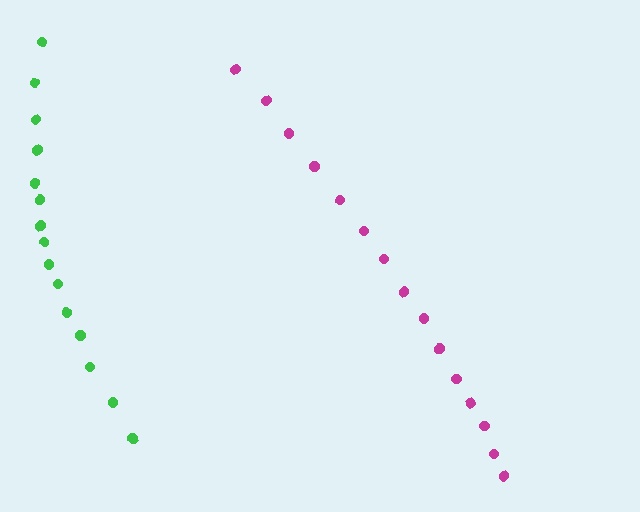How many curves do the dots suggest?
There are 2 distinct paths.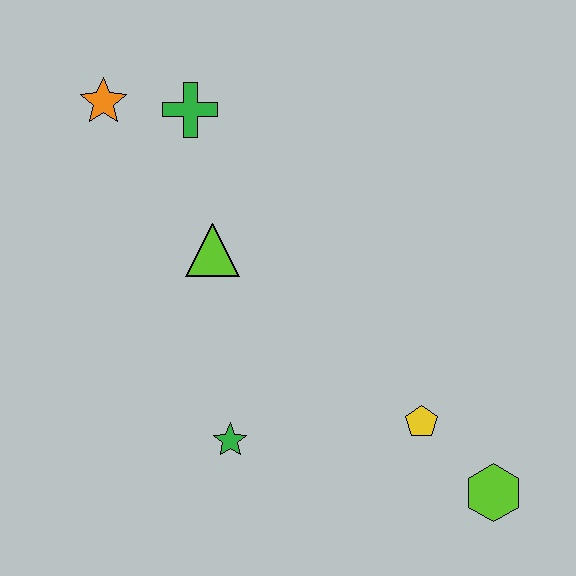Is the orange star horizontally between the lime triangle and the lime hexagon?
No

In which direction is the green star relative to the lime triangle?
The green star is below the lime triangle.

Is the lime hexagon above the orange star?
No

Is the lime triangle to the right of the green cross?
Yes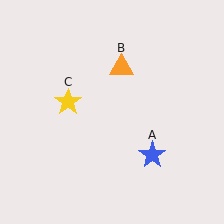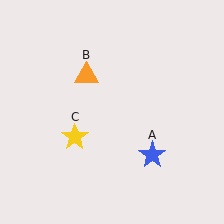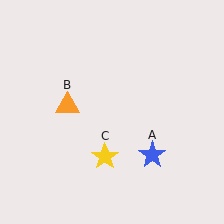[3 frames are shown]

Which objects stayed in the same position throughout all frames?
Blue star (object A) remained stationary.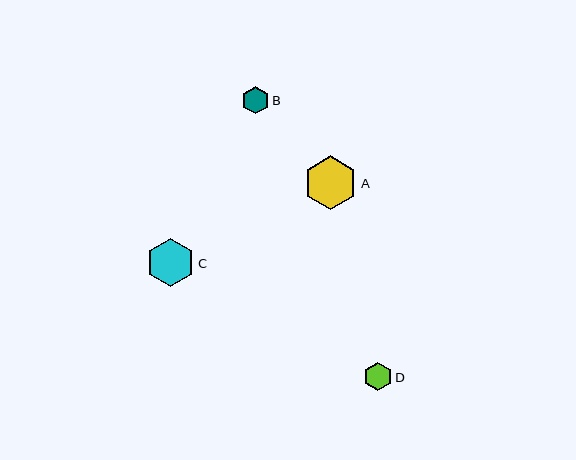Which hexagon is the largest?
Hexagon A is the largest with a size of approximately 54 pixels.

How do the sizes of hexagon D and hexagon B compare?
Hexagon D and hexagon B are approximately the same size.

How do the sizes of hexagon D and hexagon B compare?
Hexagon D and hexagon B are approximately the same size.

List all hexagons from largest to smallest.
From largest to smallest: A, C, D, B.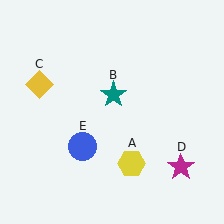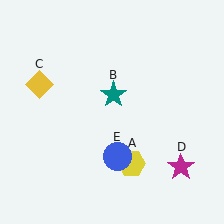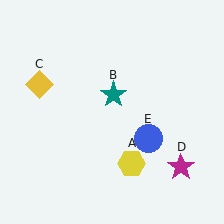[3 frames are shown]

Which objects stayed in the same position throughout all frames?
Yellow hexagon (object A) and teal star (object B) and yellow diamond (object C) and magenta star (object D) remained stationary.